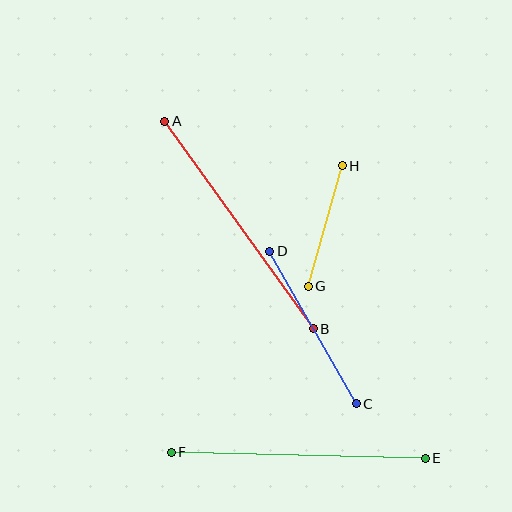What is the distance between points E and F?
The distance is approximately 254 pixels.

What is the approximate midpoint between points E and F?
The midpoint is at approximately (298, 455) pixels.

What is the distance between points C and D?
The distance is approximately 175 pixels.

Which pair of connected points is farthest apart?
Points A and B are farthest apart.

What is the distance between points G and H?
The distance is approximately 125 pixels.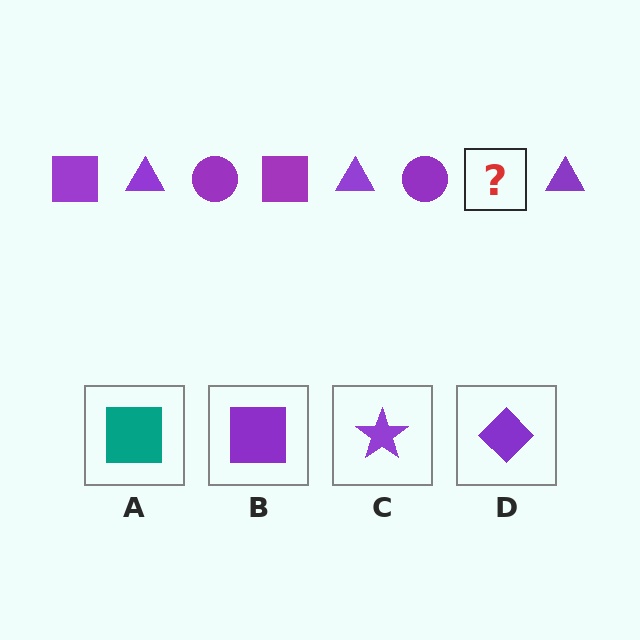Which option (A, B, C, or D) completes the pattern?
B.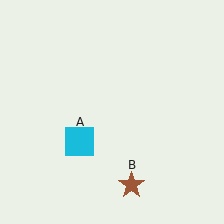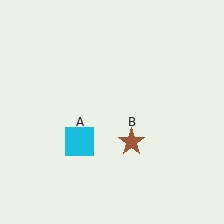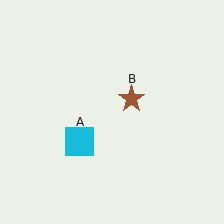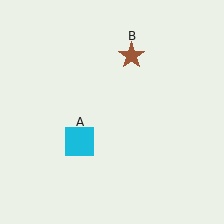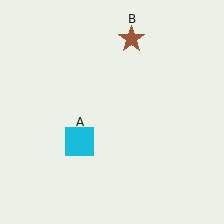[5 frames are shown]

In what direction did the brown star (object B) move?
The brown star (object B) moved up.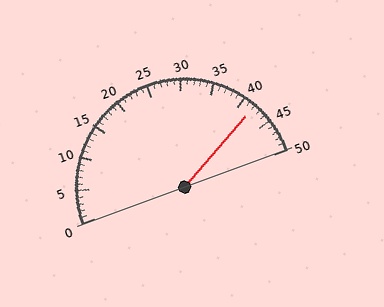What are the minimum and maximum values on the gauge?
The gauge ranges from 0 to 50.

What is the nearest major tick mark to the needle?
The nearest major tick mark is 40.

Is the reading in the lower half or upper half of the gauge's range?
The reading is in the upper half of the range (0 to 50).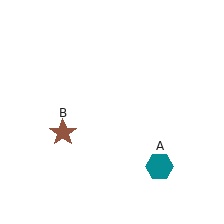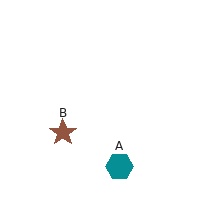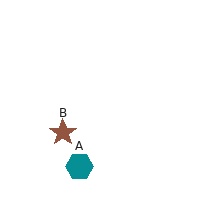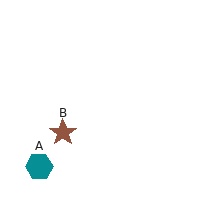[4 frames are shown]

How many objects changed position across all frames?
1 object changed position: teal hexagon (object A).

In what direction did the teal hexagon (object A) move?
The teal hexagon (object A) moved left.